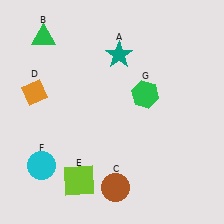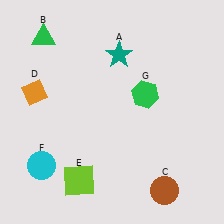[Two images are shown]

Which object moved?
The brown circle (C) moved right.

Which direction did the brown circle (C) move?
The brown circle (C) moved right.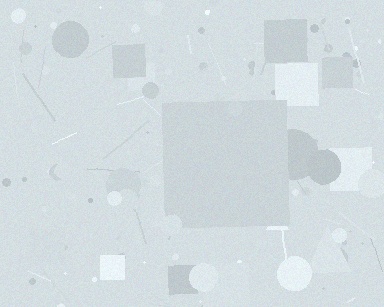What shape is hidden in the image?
A square is hidden in the image.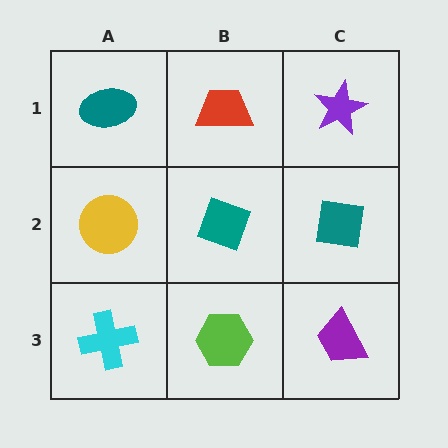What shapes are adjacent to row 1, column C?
A teal square (row 2, column C), a red trapezoid (row 1, column B).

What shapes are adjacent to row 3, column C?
A teal square (row 2, column C), a lime hexagon (row 3, column B).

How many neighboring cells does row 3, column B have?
3.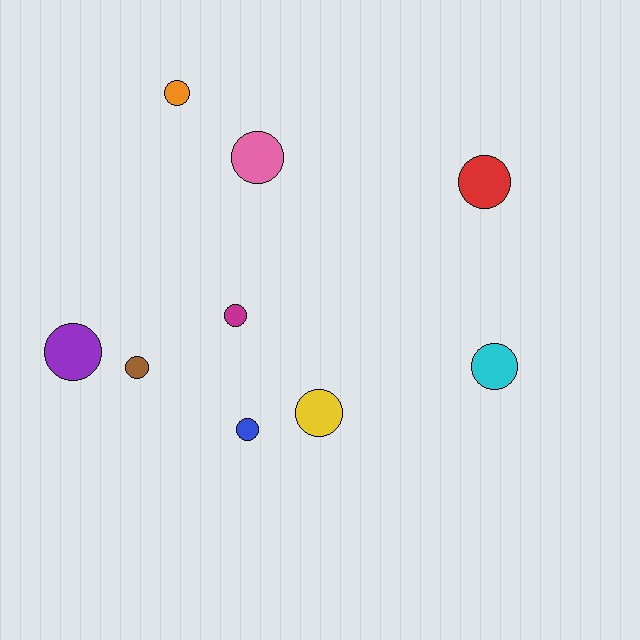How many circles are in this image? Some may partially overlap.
There are 9 circles.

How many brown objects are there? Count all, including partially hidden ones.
There is 1 brown object.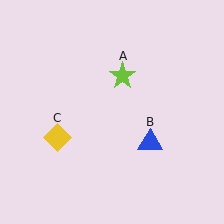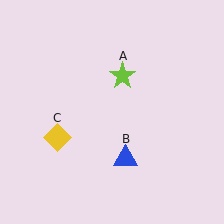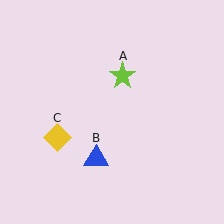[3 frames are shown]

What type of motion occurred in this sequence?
The blue triangle (object B) rotated clockwise around the center of the scene.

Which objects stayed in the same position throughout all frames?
Lime star (object A) and yellow diamond (object C) remained stationary.